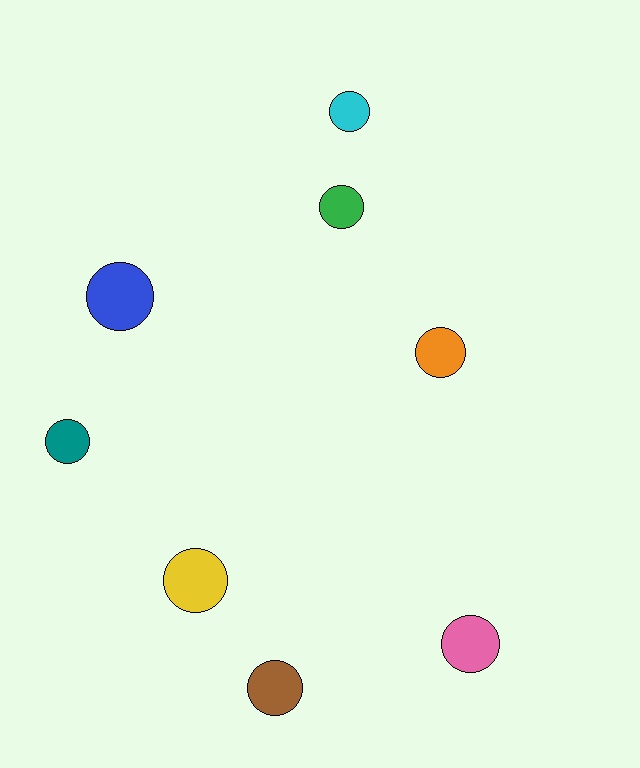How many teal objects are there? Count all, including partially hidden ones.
There is 1 teal object.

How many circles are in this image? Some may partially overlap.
There are 8 circles.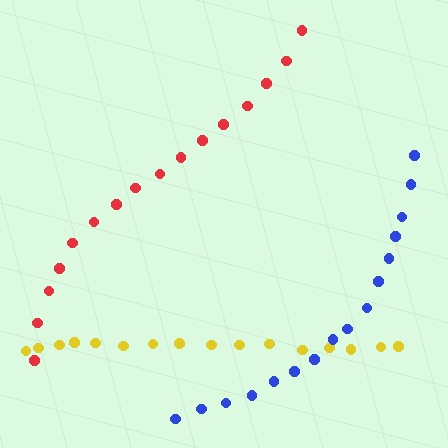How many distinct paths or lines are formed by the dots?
There are 3 distinct paths.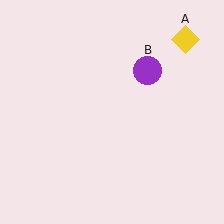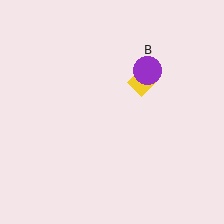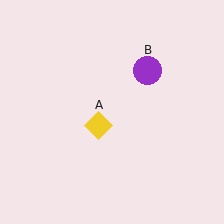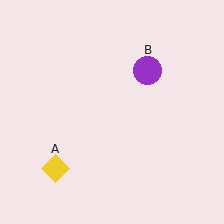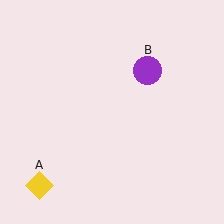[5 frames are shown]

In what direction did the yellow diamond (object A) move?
The yellow diamond (object A) moved down and to the left.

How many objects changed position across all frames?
1 object changed position: yellow diamond (object A).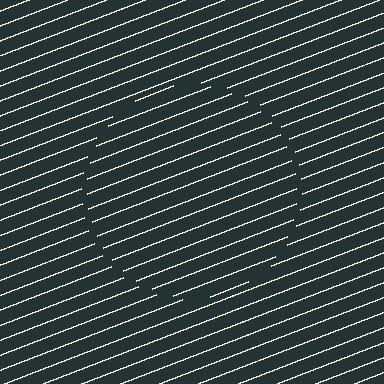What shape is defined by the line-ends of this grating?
An illusory circle. The interior of the shape contains the same grating, shifted by half a period — the contour is defined by the phase discontinuity where line-ends from the inner and outer gratings abut.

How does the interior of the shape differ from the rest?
The interior of the shape contains the same grating, shifted by half a period — the contour is defined by the phase discontinuity where line-ends from the inner and outer gratings abut.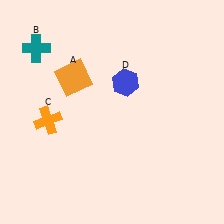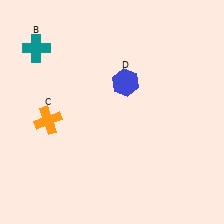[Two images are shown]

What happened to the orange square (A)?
The orange square (A) was removed in Image 2. It was in the top-left area of Image 1.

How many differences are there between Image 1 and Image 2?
There is 1 difference between the two images.